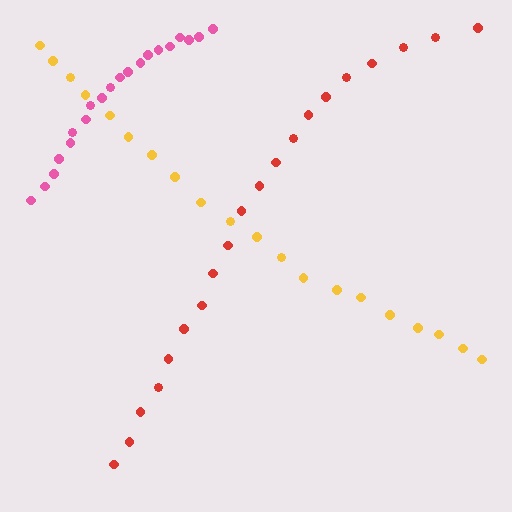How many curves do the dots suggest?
There are 3 distinct paths.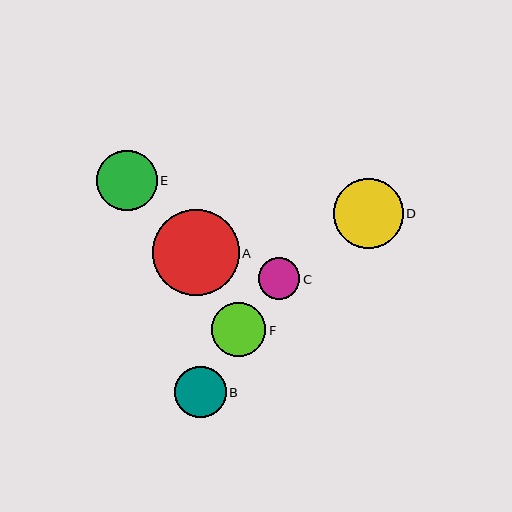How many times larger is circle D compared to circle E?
Circle D is approximately 1.2 times the size of circle E.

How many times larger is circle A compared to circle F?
Circle A is approximately 1.6 times the size of circle F.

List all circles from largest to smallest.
From largest to smallest: A, D, E, F, B, C.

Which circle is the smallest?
Circle C is the smallest with a size of approximately 42 pixels.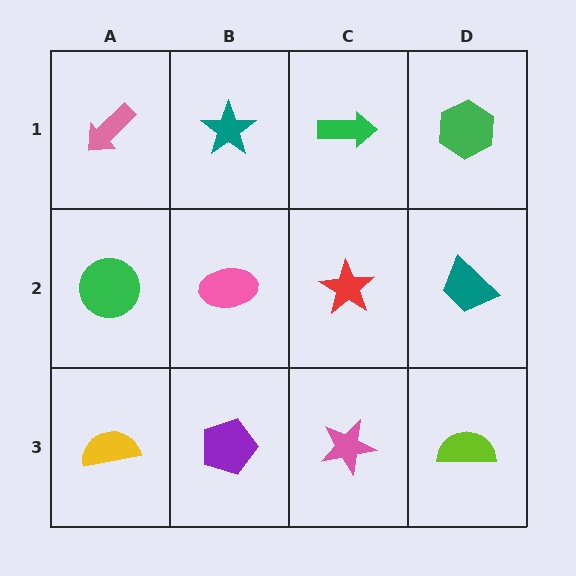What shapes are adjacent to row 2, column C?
A green arrow (row 1, column C), a pink star (row 3, column C), a pink ellipse (row 2, column B), a teal trapezoid (row 2, column D).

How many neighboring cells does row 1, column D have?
2.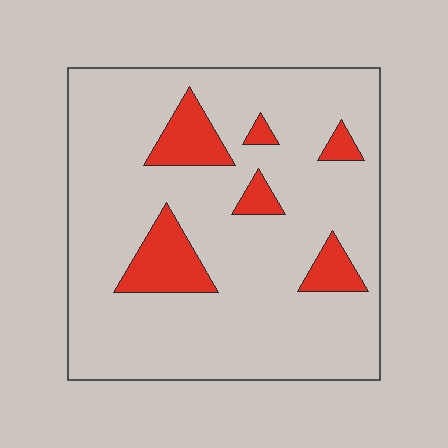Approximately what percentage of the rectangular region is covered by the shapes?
Approximately 15%.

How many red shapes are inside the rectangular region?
6.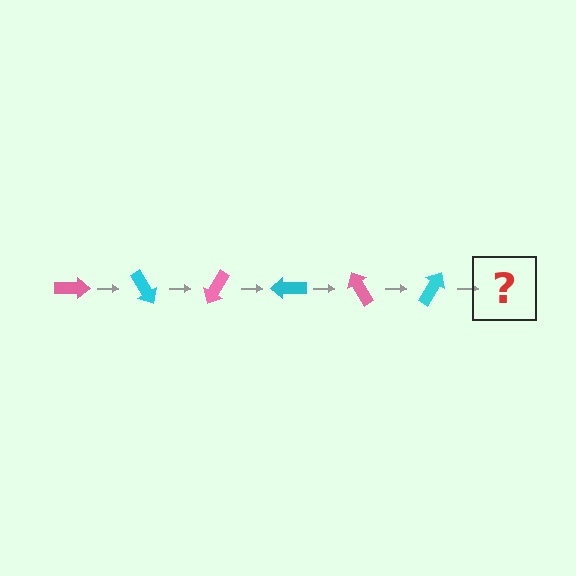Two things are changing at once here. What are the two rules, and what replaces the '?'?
The two rules are that it rotates 60 degrees each step and the color cycles through pink and cyan. The '?' should be a pink arrow, rotated 360 degrees from the start.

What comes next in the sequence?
The next element should be a pink arrow, rotated 360 degrees from the start.